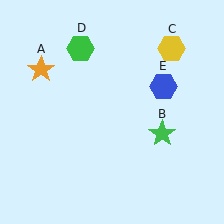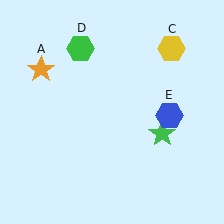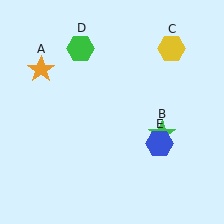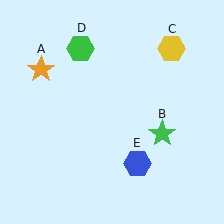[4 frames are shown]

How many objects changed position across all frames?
1 object changed position: blue hexagon (object E).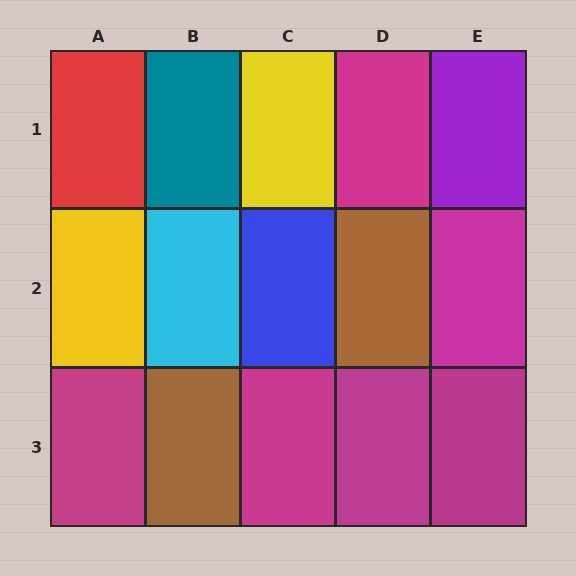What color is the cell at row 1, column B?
Teal.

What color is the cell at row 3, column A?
Magenta.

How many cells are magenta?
6 cells are magenta.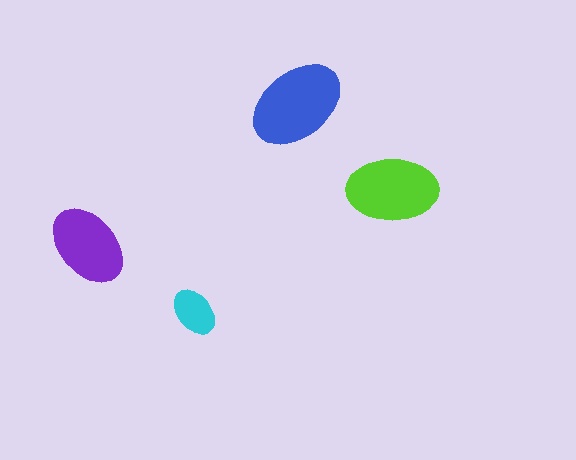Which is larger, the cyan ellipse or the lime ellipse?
The lime one.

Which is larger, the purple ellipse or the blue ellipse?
The blue one.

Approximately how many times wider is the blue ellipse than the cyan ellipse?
About 2 times wider.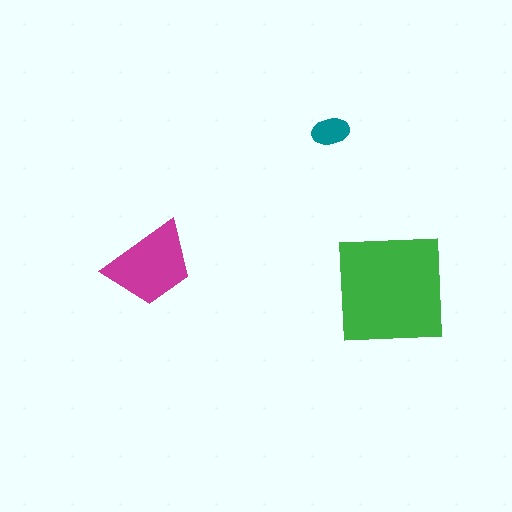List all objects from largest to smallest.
The green square, the magenta trapezoid, the teal ellipse.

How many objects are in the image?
There are 3 objects in the image.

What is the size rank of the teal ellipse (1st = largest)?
3rd.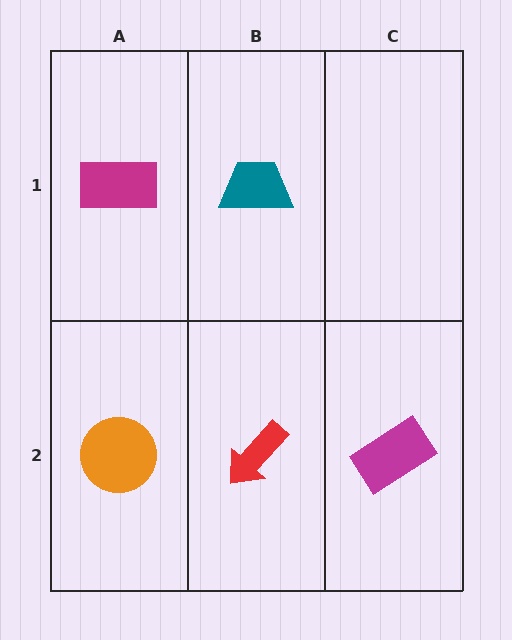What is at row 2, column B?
A red arrow.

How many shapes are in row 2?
3 shapes.